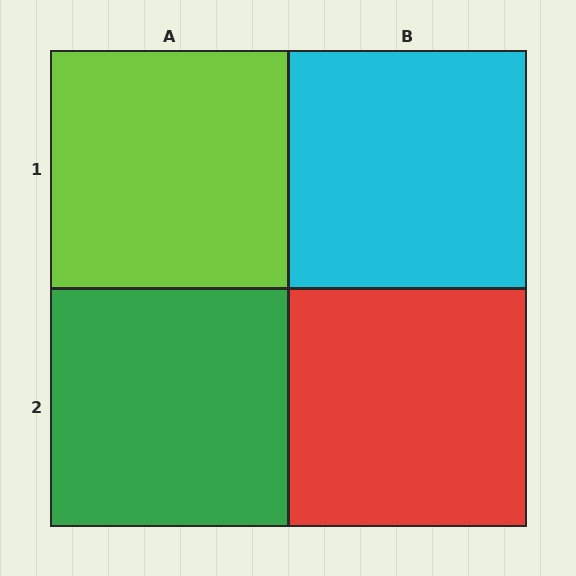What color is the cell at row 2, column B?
Red.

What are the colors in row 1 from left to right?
Lime, cyan.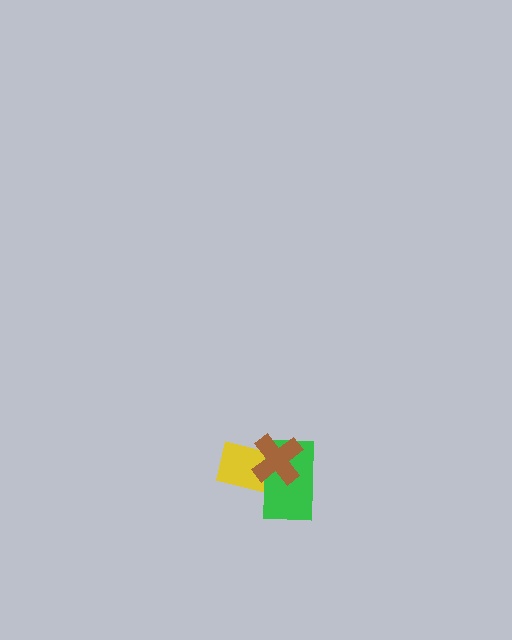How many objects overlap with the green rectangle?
2 objects overlap with the green rectangle.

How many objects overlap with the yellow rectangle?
2 objects overlap with the yellow rectangle.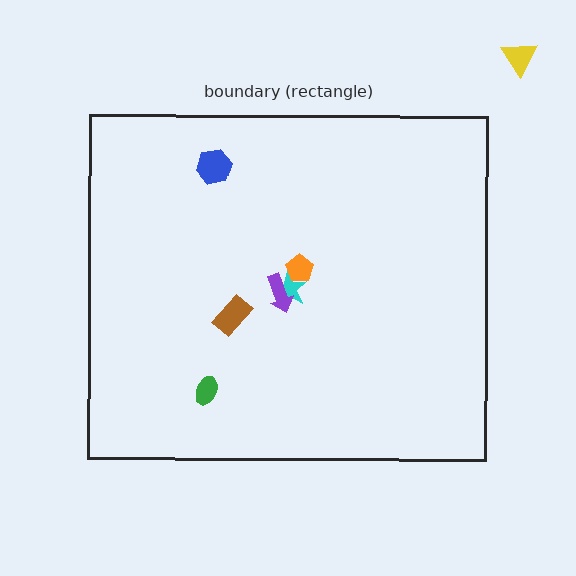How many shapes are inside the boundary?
6 inside, 1 outside.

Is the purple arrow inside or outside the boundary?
Inside.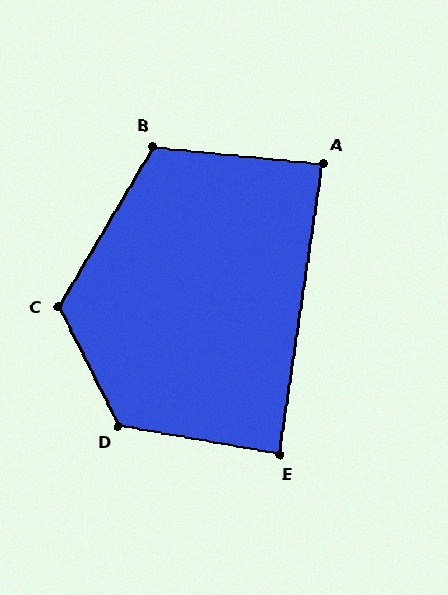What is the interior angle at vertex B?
Approximately 115 degrees (obtuse).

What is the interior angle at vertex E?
Approximately 89 degrees (approximately right).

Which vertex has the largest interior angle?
D, at approximately 127 degrees.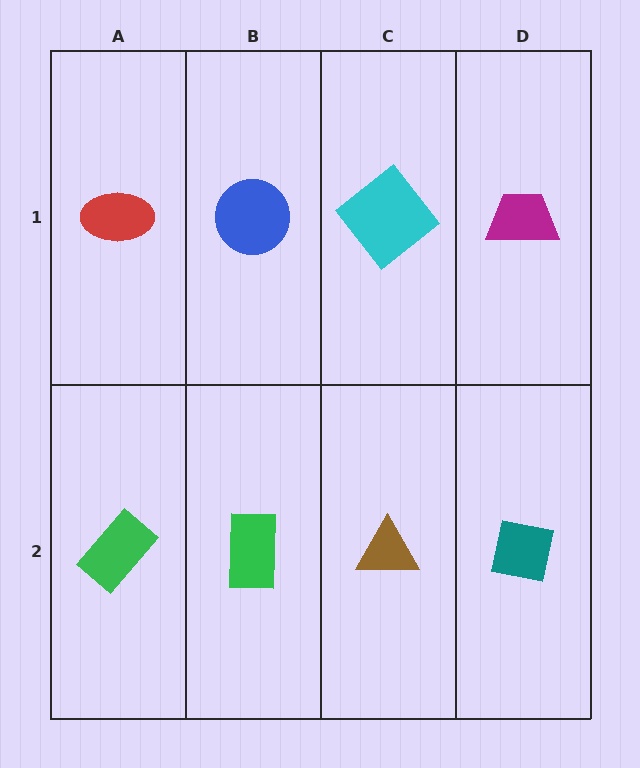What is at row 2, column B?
A green rectangle.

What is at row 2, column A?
A green rectangle.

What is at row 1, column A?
A red ellipse.